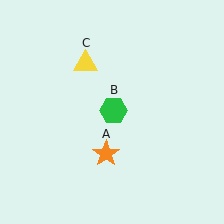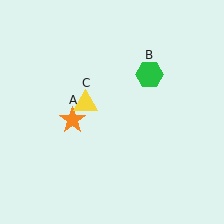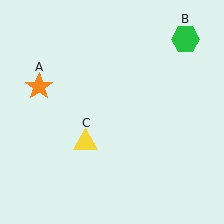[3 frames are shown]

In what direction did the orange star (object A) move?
The orange star (object A) moved up and to the left.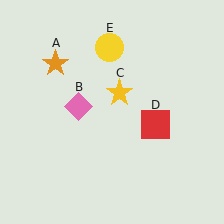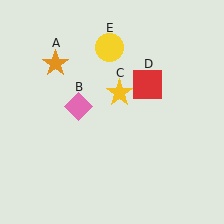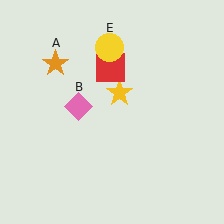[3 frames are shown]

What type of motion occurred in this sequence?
The red square (object D) rotated counterclockwise around the center of the scene.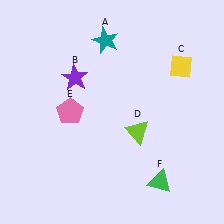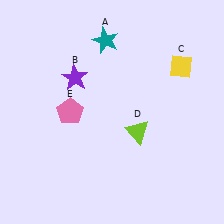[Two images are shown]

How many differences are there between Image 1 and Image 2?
There is 1 difference between the two images.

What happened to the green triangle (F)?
The green triangle (F) was removed in Image 2. It was in the bottom-right area of Image 1.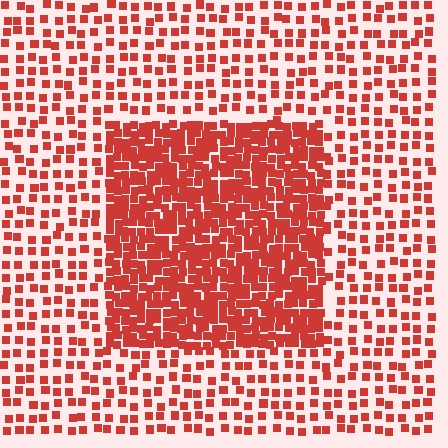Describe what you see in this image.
The image contains small red elements arranged at two different densities. A rectangle-shaped region is visible where the elements are more densely packed than the surrounding area.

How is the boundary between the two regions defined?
The boundary is defined by a change in element density (approximately 2.5x ratio). All elements are the same color, size, and shape.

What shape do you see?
I see a rectangle.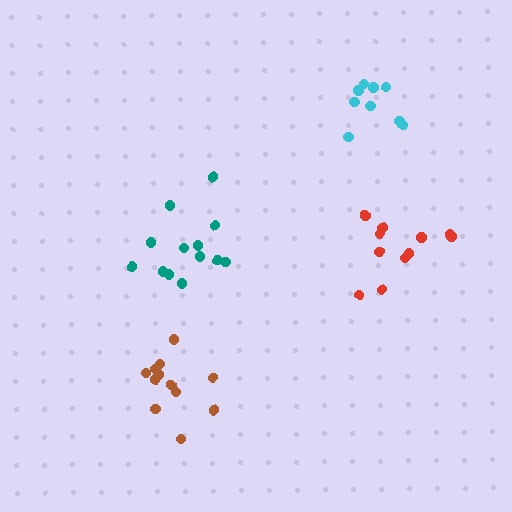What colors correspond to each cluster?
The clusters are colored: red, brown, teal, cyan.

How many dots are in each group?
Group 1: 11 dots, Group 2: 12 dots, Group 3: 13 dots, Group 4: 9 dots (45 total).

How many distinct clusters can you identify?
There are 4 distinct clusters.